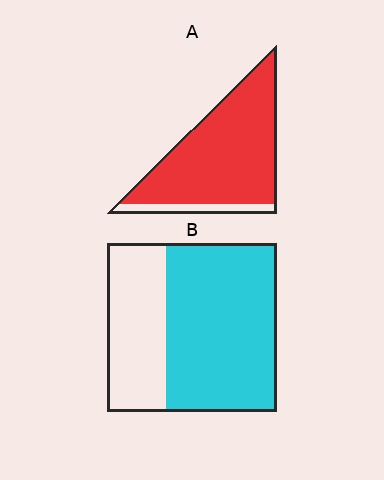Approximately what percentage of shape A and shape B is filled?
A is approximately 90% and B is approximately 65%.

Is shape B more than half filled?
Yes.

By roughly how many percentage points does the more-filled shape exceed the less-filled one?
By roughly 25 percentage points (A over B).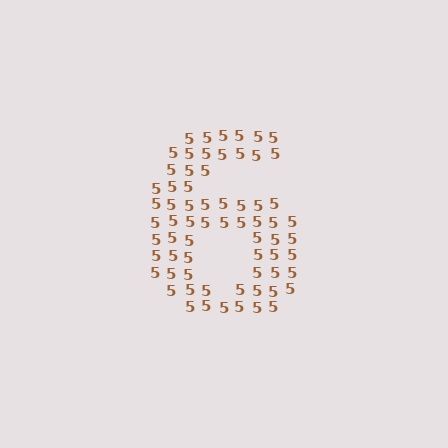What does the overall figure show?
The overall figure shows the digit 6.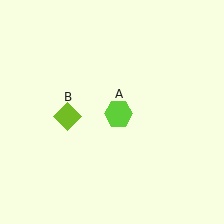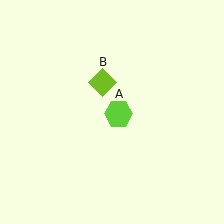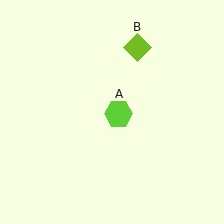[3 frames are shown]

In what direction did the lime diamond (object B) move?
The lime diamond (object B) moved up and to the right.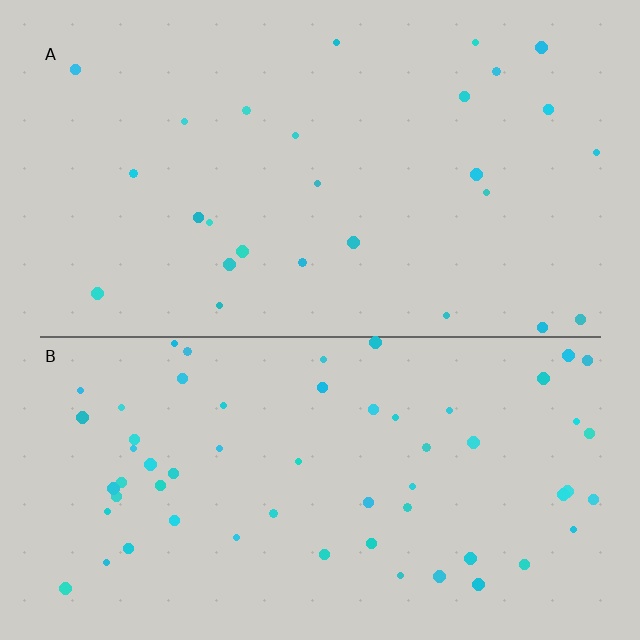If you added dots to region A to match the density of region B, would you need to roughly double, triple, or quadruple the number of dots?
Approximately double.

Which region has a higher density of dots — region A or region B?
B (the bottom).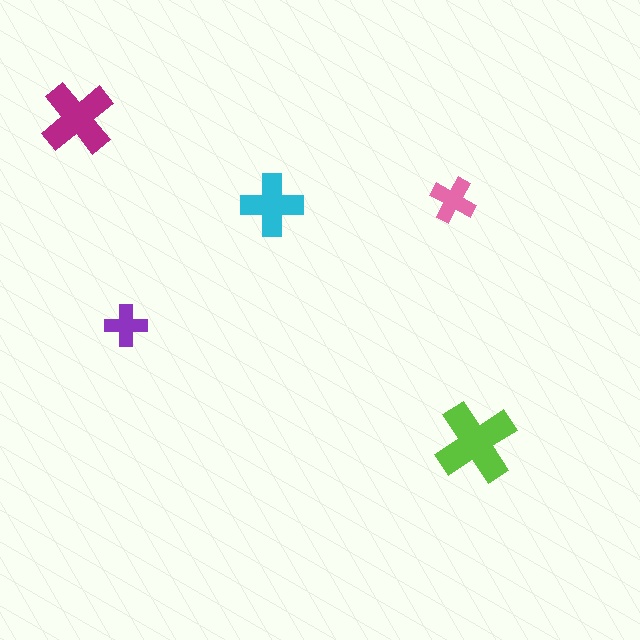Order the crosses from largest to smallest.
the lime one, the magenta one, the cyan one, the pink one, the purple one.